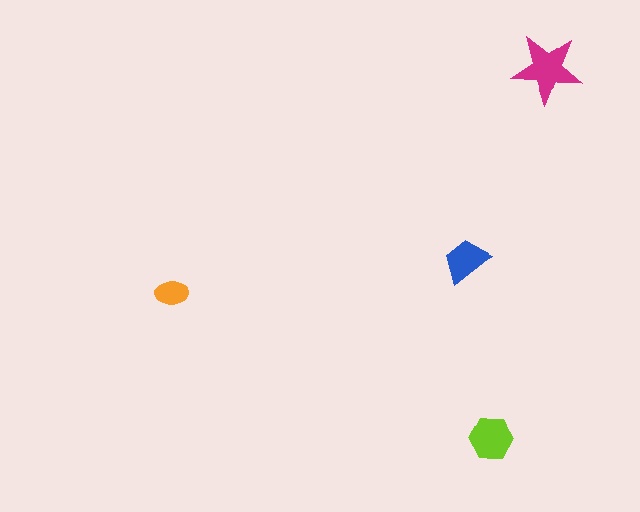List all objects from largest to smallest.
The magenta star, the lime hexagon, the blue trapezoid, the orange ellipse.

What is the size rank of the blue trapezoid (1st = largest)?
3rd.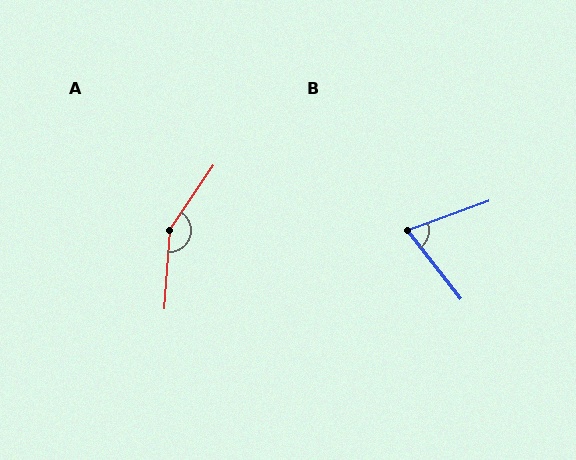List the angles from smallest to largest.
B (72°), A (150°).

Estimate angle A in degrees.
Approximately 150 degrees.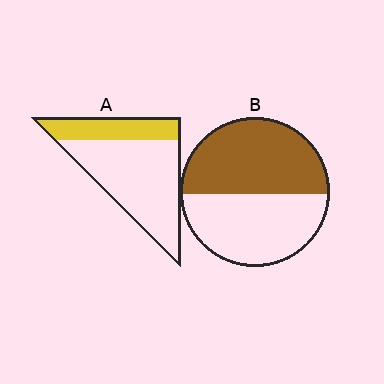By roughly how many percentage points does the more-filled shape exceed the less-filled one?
By roughly 25 percentage points (B over A).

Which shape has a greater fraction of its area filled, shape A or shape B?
Shape B.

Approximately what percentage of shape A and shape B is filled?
A is approximately 30% and B is approximately 50%.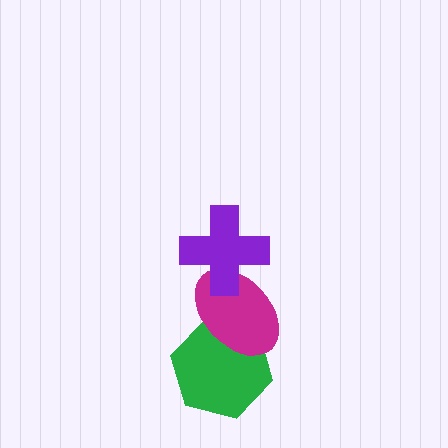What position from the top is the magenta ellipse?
The magenta ellipse is 2nd from the top.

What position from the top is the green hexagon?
The green hexagon is 3rd from the top.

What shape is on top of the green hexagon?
The magenta ellipse is on top of the green hexagon.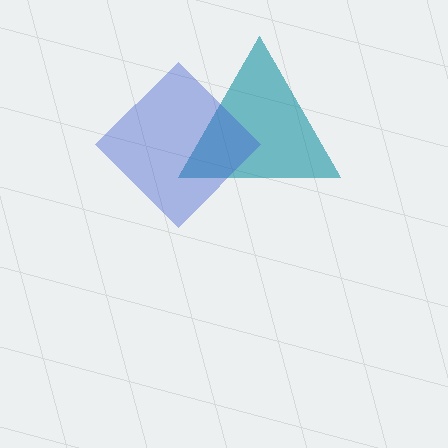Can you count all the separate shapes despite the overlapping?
Yes, there are 2 separate shapes.